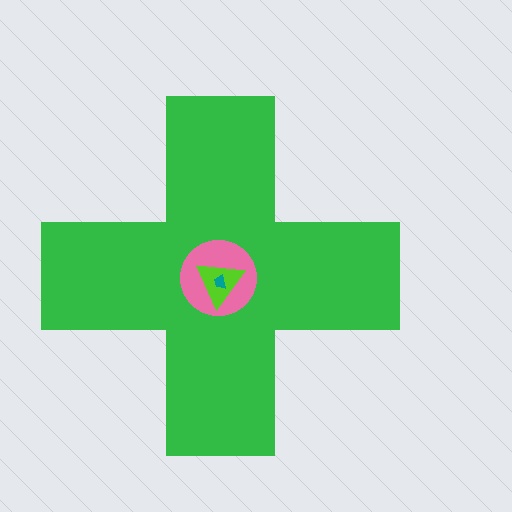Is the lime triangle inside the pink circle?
Yes.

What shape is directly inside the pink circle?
The lime triangle.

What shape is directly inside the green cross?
The pink circle.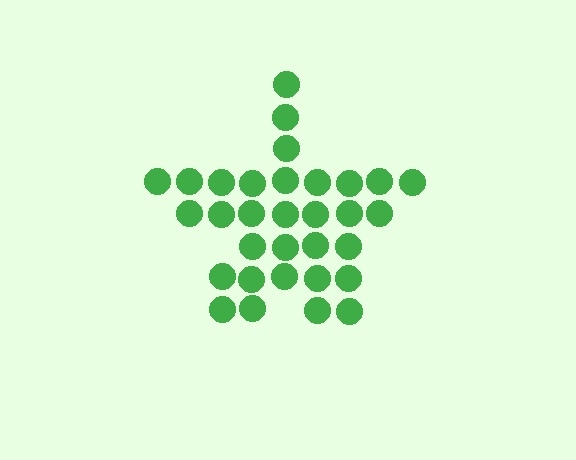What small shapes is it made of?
It is made of small circles.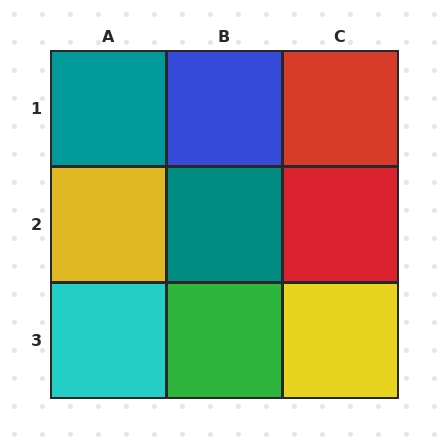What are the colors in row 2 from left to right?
Yellow, teal, red.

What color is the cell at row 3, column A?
Cyan.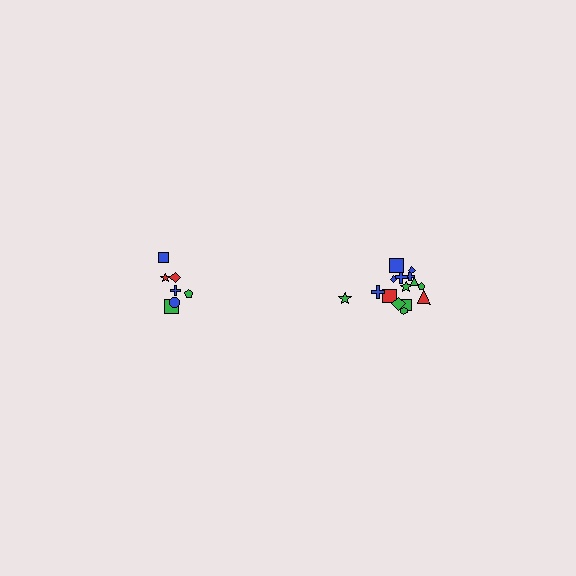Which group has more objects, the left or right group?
The right group.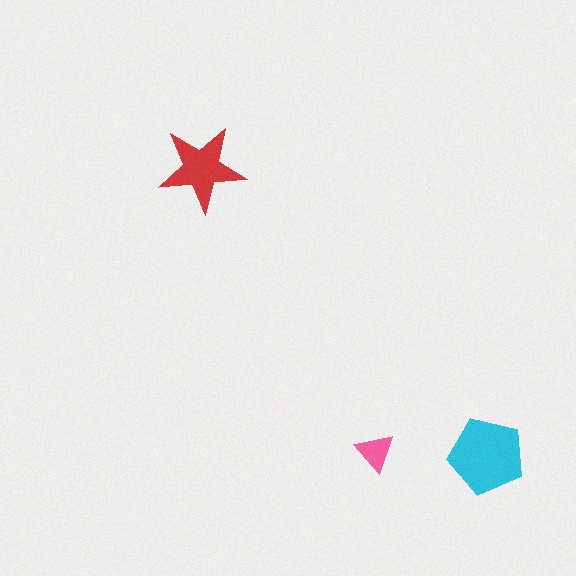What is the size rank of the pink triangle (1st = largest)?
3rd.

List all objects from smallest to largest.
The pink triangle, the red star, the cyan pentagon.